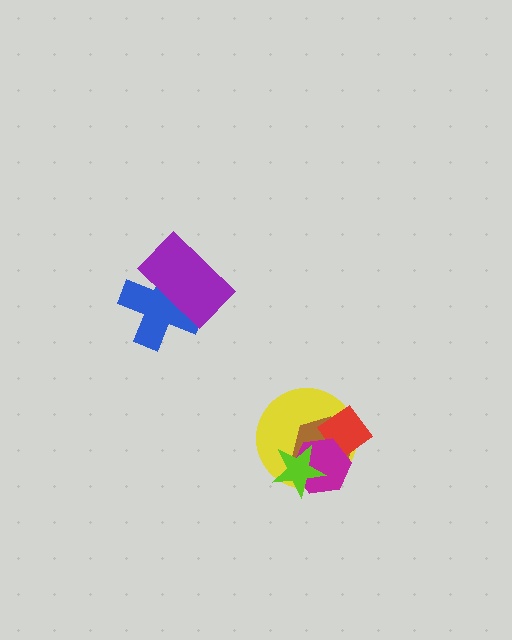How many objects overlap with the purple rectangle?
1 object overlaps with the purple rectangle.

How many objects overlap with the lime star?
3 objects overlap with the lime star.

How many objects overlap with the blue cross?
1 object overlaps with the blue cross.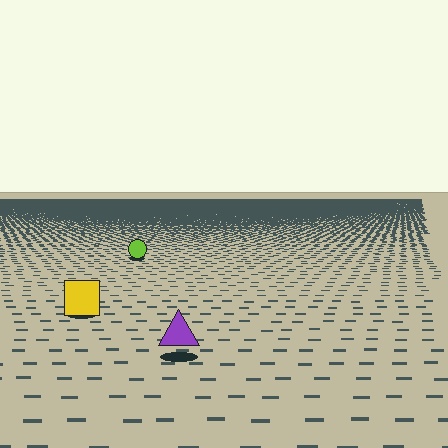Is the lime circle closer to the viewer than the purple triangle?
No. The purple triangle is closer — you can tell from the texture gradient: the ground texture is coarser near it.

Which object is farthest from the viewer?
The lime circle is farthest from the viewer. It appears smaller and the ground texture around it is denser.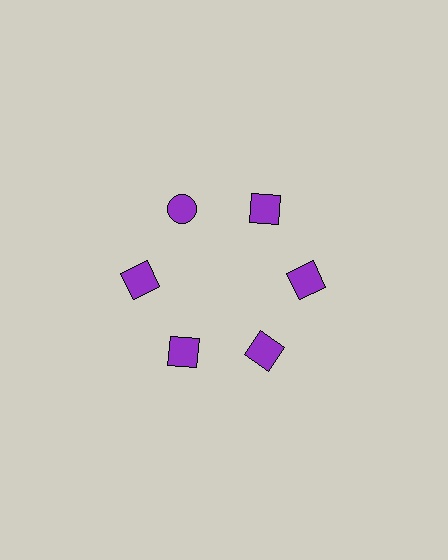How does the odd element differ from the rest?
It has a different shape: circle instead of square.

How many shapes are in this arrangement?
There are 6 shapes arranged in a ring pattern.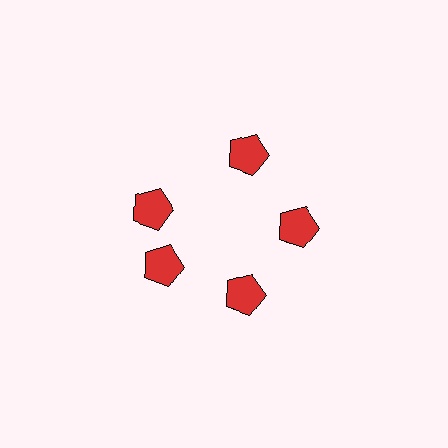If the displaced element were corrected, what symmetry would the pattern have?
It would have 5-fold rotational symmetry — the pattern would map onto itself every 72 degrees.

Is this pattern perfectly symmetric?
No. The 5 red pentagons are arranged in a ring, but one element near the 10 o'clock position is rotated out of alignment along the ring, breaking the 5-fold rotational symmetry.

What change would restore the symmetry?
The symmetry would be restored by rotating it back into even spacing with its neighbors so that all 5 pentagons sit at equal angles and equal distance from the center.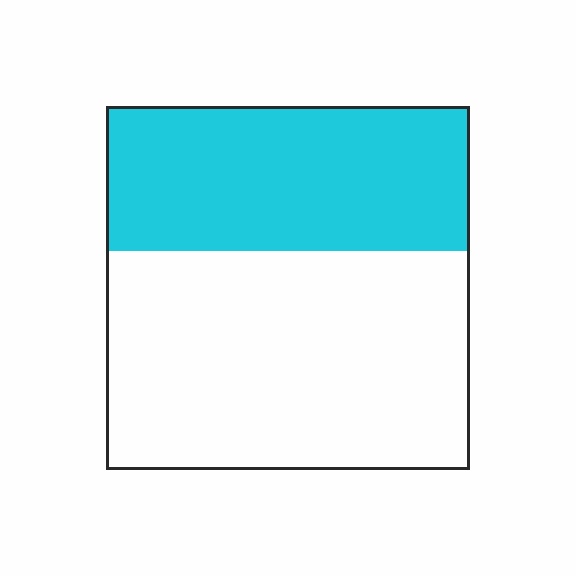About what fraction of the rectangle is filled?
About two fifths (2/5).